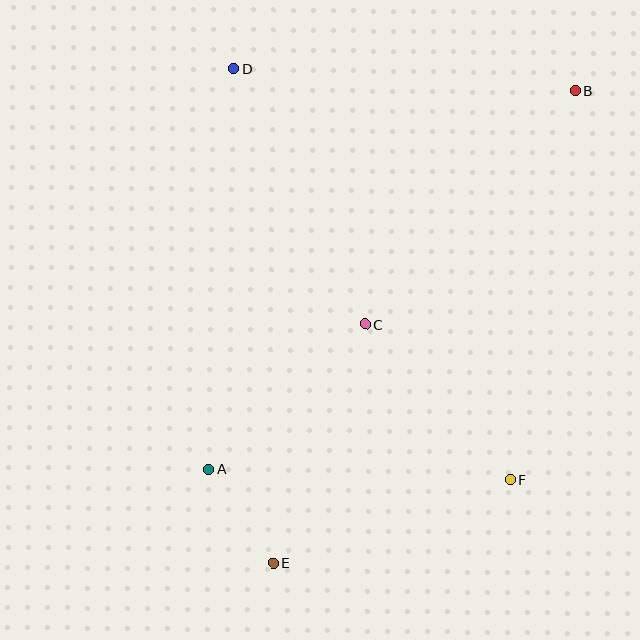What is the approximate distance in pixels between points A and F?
The distance between A and F is approximately 301 pixels.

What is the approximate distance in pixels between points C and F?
The distance between C and F is approximately 213 pixels.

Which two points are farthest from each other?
Points B and E are farthest from each other.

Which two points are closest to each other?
Points A and E are closest to each other.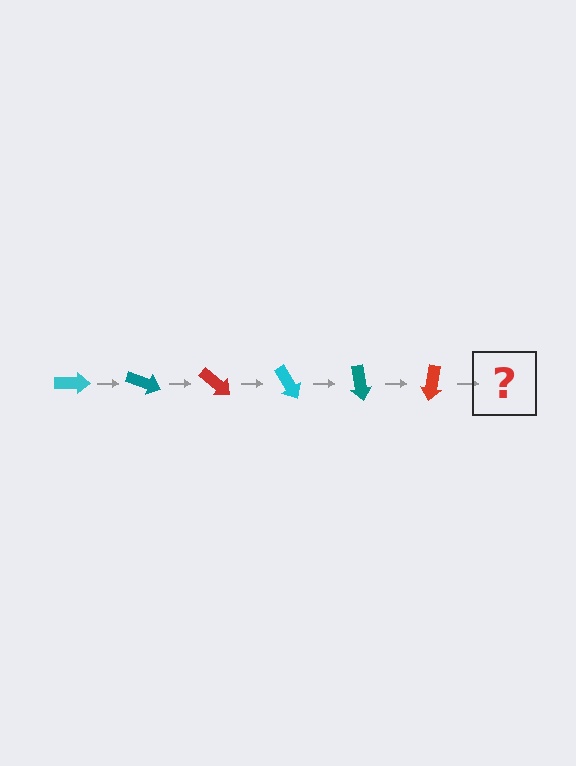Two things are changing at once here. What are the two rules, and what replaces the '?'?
The two rules are that it rotates 20 degrees each step and the color cycles through cyan, teal, and red. The '?' should be a cyan arrow, rotated 120 degrees from the start.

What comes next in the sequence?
The next element should be a cyan arrow, rotated 120 degrees from the start.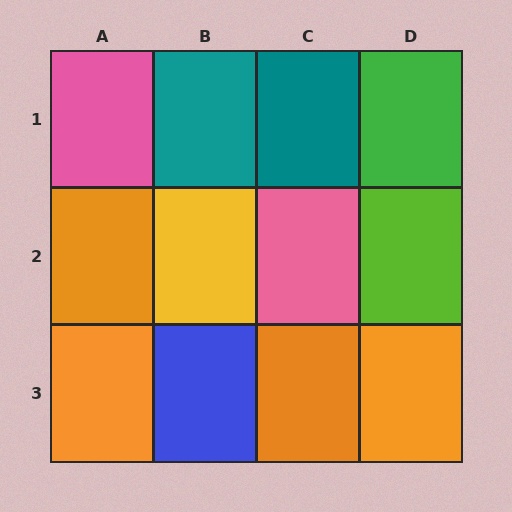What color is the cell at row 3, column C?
Orange.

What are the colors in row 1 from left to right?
Pink, teal, teal, green.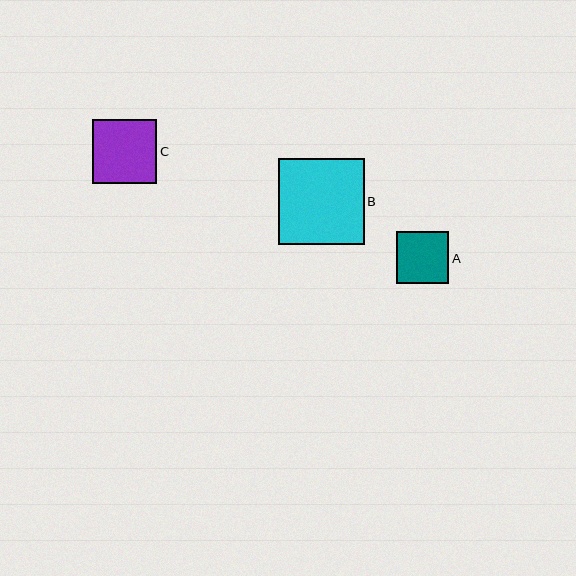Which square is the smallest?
Square A is the smallest with a size of approximately 52 pixels.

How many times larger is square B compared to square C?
Square B is approximately 1.3 times the size of square C.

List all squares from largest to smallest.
From largest to smallest: B, C, A.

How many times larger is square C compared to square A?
Square C is approximately 1.2 times the size of square A.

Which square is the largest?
Square B is the largest with a size of approximately 86 pixels.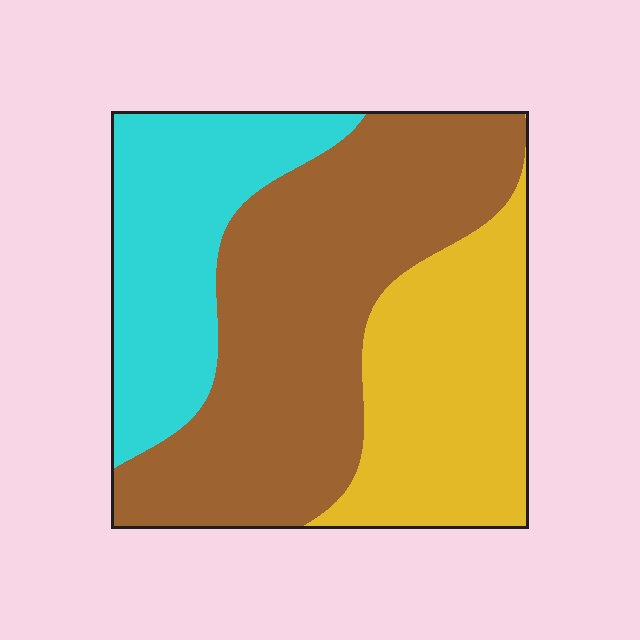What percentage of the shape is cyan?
Cyan takes up about one quarter (1/4) of the shape.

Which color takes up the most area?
Brown, at roughly 45%.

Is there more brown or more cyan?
Brown.